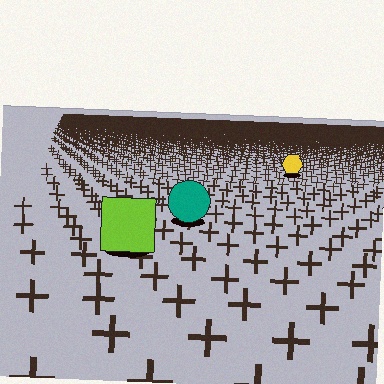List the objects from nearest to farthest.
From nearest to farthest: the lime square, the teal circle, the yellow hexagon.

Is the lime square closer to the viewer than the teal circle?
Yes. The lime square is closer — you can tell from the texture gradient: the ground texture is coarser near it.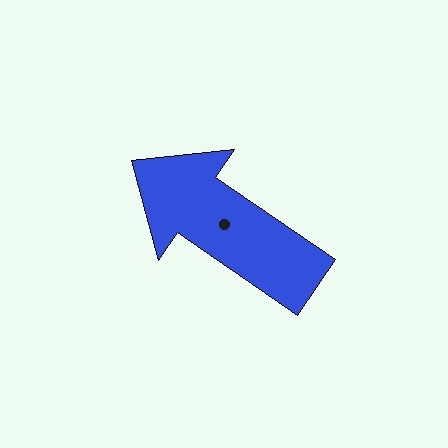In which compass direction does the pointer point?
Northwest.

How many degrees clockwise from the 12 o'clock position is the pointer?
Approximately 305 degrees.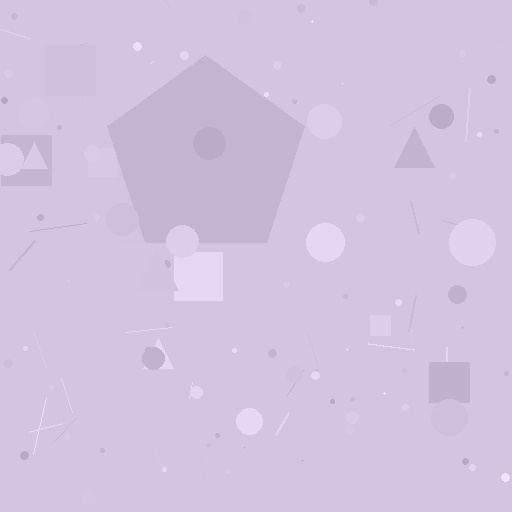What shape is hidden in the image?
A pentagon is hidden in the image.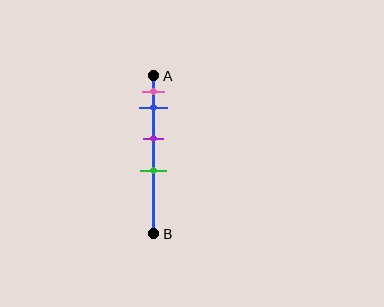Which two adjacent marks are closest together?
The pink and blue marks are the closest adjacent pair.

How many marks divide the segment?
There are 4 marks dividing the segment.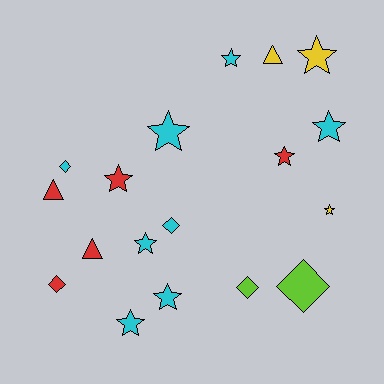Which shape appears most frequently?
Star, with 10 objects.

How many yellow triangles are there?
There is 1 yellow triangle.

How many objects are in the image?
There are 18 objects.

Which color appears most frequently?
Cyan, with 8 objects.